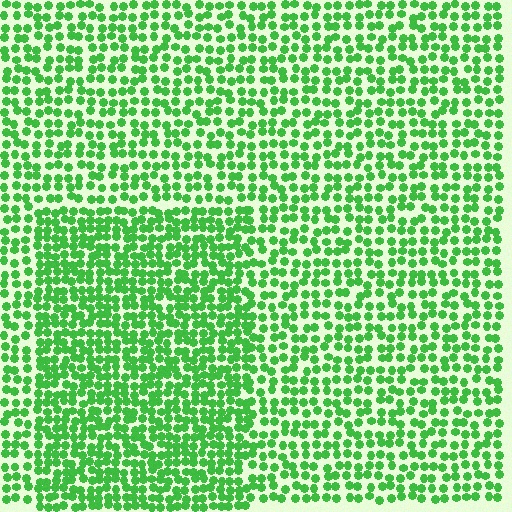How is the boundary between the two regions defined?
The boundary is defined by a change in element density (approximately 1.5x ratio). All elements are the same color, size, and shape.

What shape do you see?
I see a rectangle.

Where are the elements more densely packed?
The elements are more densely packed inside the rectangle boundary.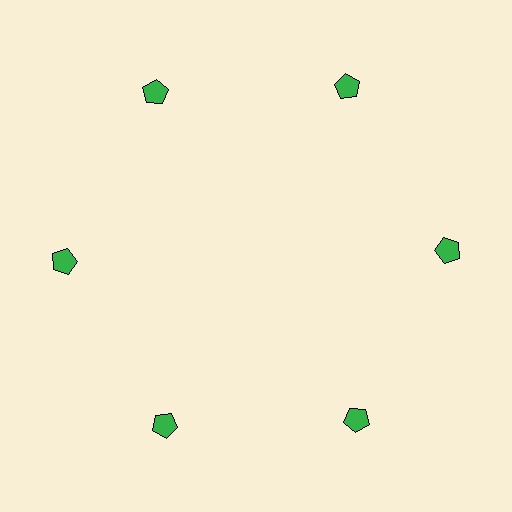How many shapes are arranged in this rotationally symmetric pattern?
There are 6 shapes, arranged in 6 groups of 1.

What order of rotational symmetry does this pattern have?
This pattern has 6-fold rotational symmetry.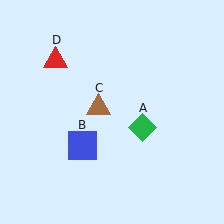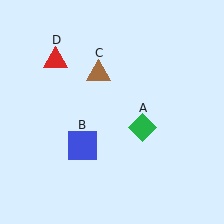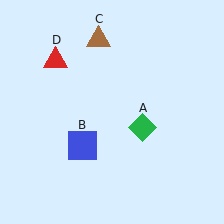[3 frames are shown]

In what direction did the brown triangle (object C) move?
The brown triangle (object C) moved up.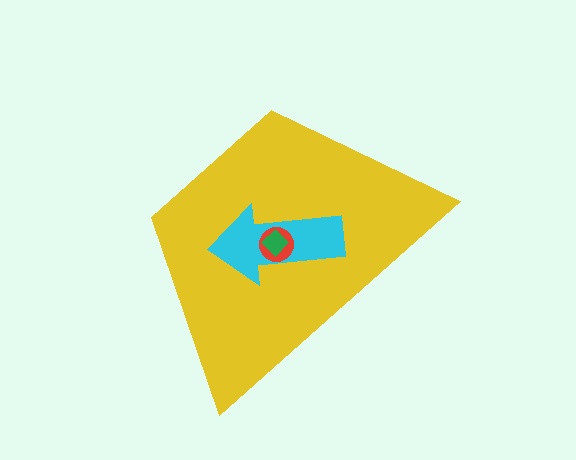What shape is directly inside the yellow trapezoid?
The cyan arrow.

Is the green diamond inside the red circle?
Yes.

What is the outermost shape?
The yellow trapezoid.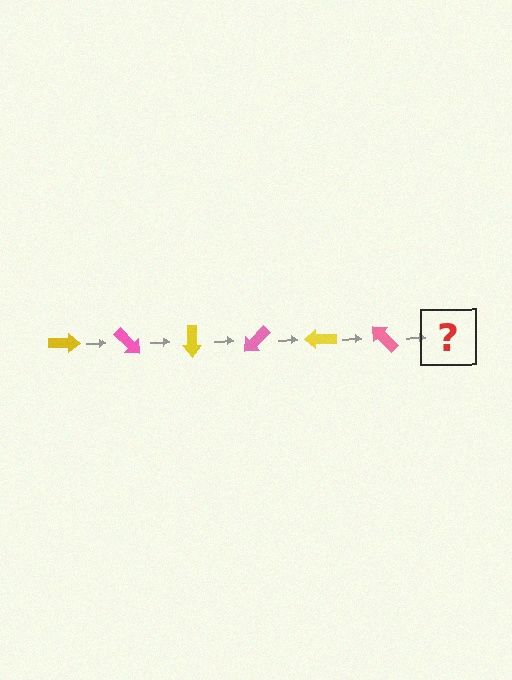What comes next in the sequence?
The next element should be a yellow arrow, rotated 270 degrees from the start.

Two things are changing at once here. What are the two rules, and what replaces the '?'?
The two rules are that it rotates 45 degrees each step and the color cycles through yellow and pink. The '?' should be a yellow arrow, rotated 270 degrees from the start.